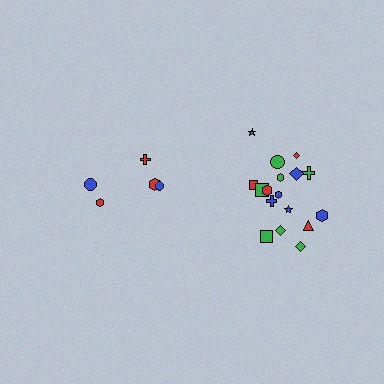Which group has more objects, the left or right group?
The right group.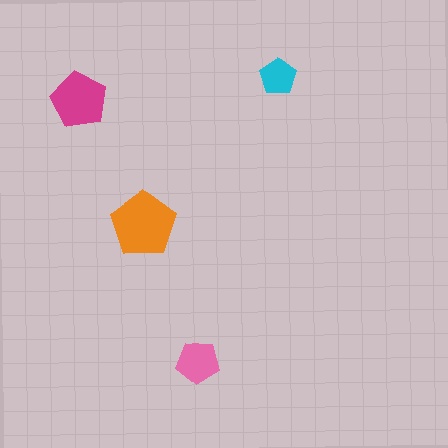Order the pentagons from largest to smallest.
the orange one, the magenta one, the pink one, the cyan one.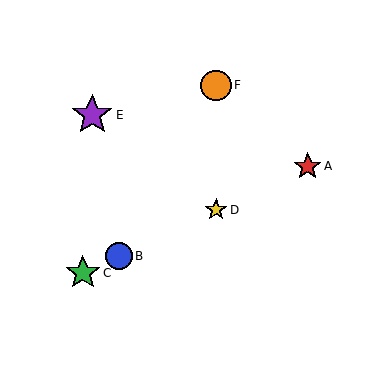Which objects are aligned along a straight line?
Objects A, B, C, D are aligned along a straight line.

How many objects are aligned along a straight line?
4 objects (A, B, C, D) are aligned along a straight line.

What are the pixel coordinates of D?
Object D is at (216, 210).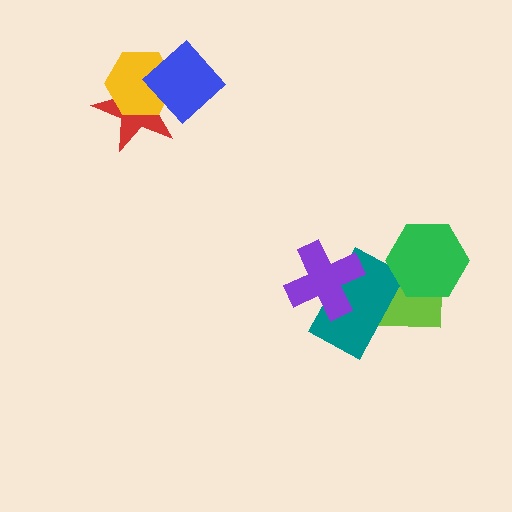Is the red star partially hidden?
Yes, it is partially covered by another shape.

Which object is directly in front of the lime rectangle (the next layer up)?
The teal rectangle is directly in front of the lime rectangle.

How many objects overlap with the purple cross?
1 object overlaps with the purple cross.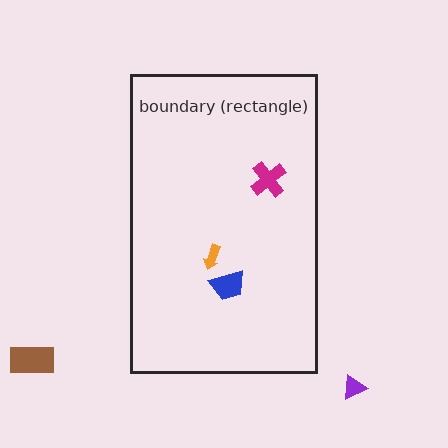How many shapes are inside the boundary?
3 inside, 2 outside.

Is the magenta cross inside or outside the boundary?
Inside.